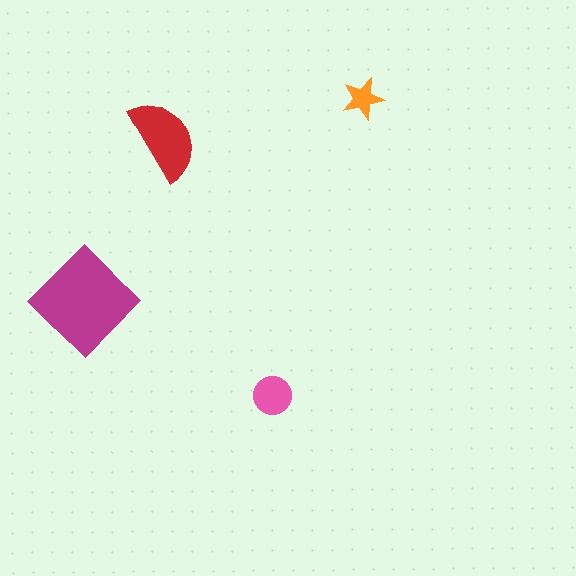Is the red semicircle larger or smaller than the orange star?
Larger.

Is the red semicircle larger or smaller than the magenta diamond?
Smaller.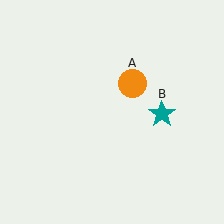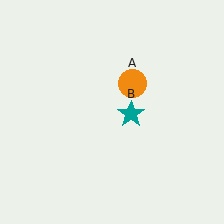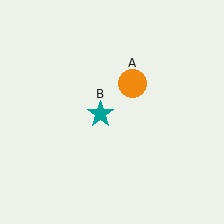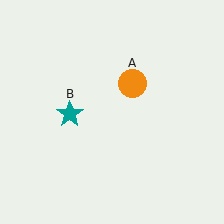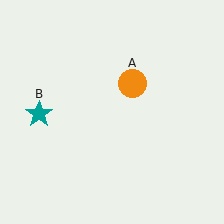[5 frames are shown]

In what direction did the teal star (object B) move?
The teal star (object B) moved left.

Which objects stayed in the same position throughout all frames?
Orange circle (object A) remained stationary.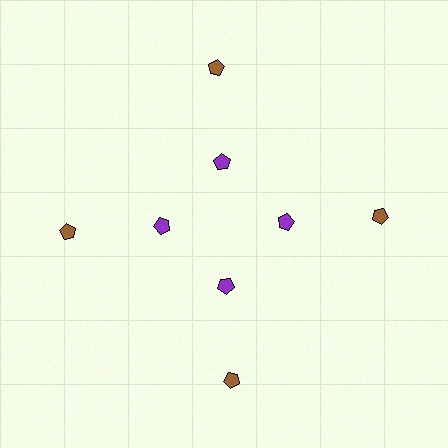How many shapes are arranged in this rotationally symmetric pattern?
There are 8 shapes, arranged in 4 groups of 2.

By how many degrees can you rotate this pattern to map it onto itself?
The pattern maps onto itself every 90 degrees of rotation.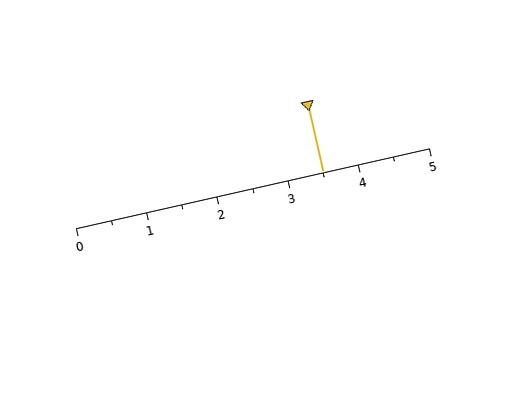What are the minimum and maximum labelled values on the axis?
The axis runs from 0 to 5.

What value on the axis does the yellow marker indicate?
The marker indicates approximately 3.5.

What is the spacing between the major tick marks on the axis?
The major ticks are spaced 1 apart.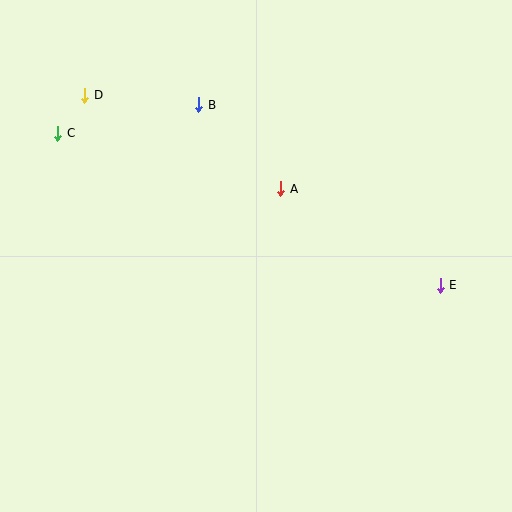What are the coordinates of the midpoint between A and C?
The midpoint between A and C is at (169, 161).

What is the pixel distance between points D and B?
The distance between D and B is 114 pixels.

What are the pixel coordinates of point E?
Point E is at (440, 285).